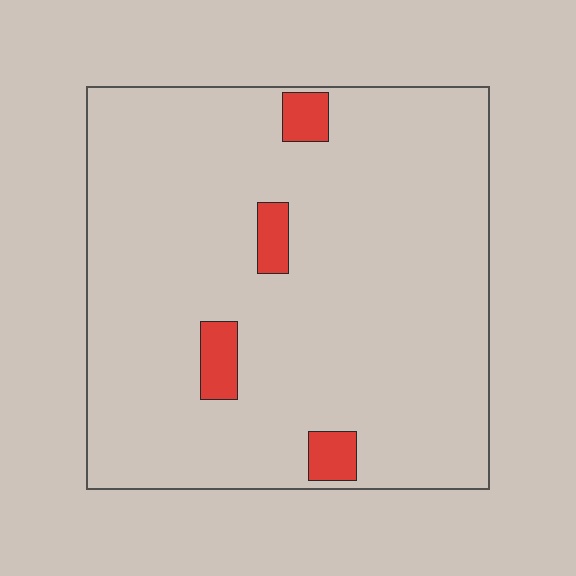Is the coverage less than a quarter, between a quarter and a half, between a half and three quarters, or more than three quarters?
Less than a quarter.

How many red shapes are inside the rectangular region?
4.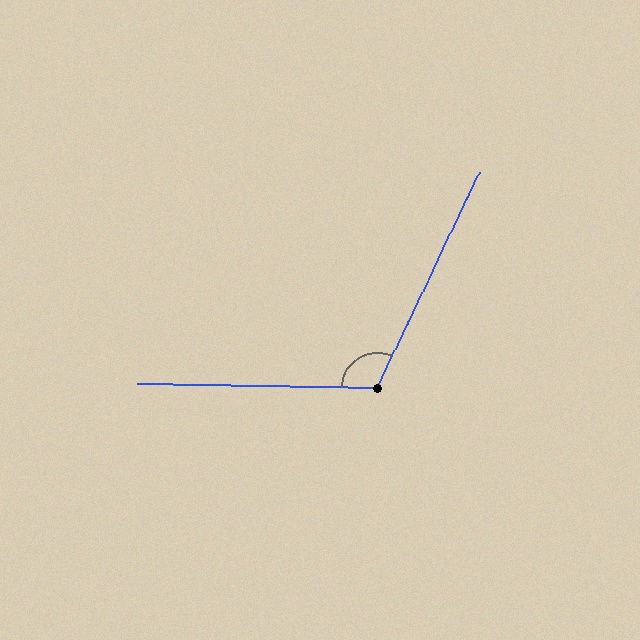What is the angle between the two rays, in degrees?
Approximately 114 degrees.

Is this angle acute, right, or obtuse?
It is obtuse.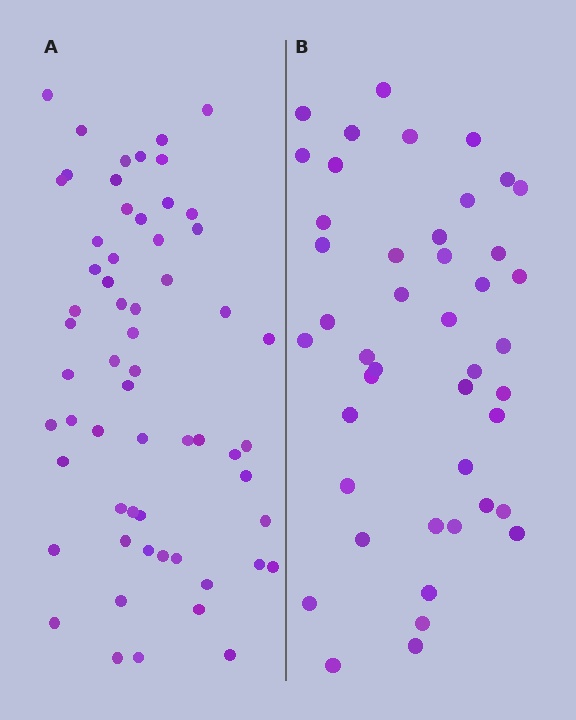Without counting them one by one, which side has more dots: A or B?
Region A (the left region) has more dots.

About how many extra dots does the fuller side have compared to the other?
Region A has approximately 15 more dots than region B.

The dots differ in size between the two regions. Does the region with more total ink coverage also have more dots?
No. Region B has more total ink coverage because its dots are larger, but region A actually contains more individual dots. Total area can be misleading — the number of items is what matters here.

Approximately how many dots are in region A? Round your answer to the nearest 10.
About 60 dots.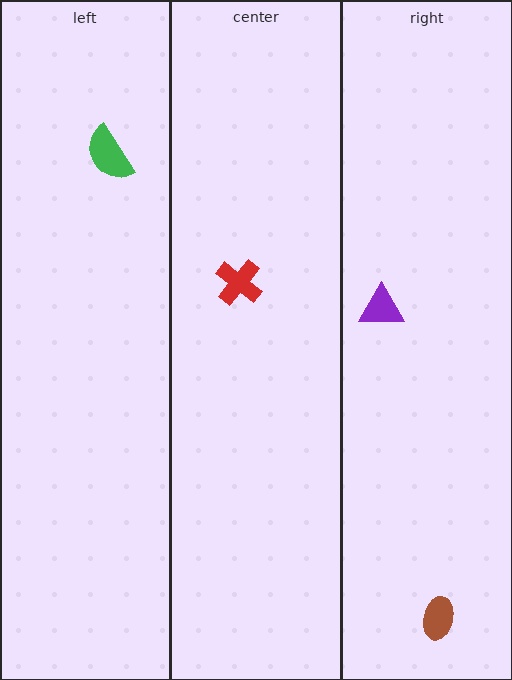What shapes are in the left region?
The green semicircle.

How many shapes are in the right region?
2.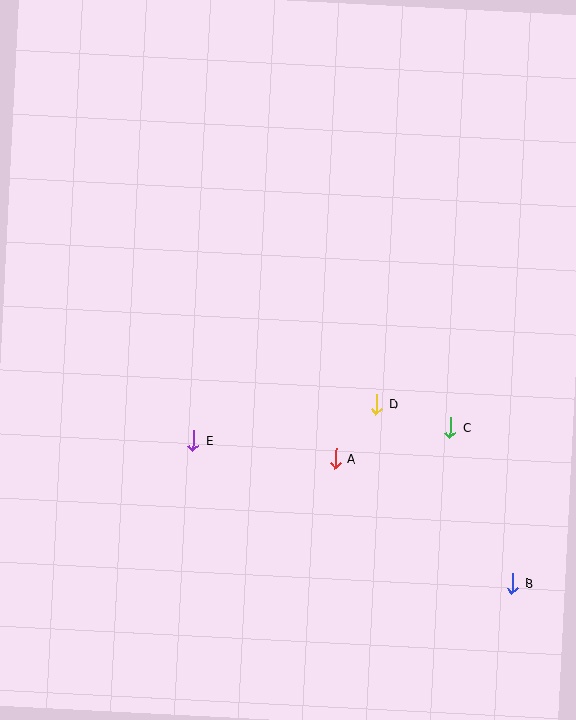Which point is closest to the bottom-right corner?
Point B is closest to the bottom-right corner.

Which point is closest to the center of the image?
Point D at (377, 404) is closest to the center.